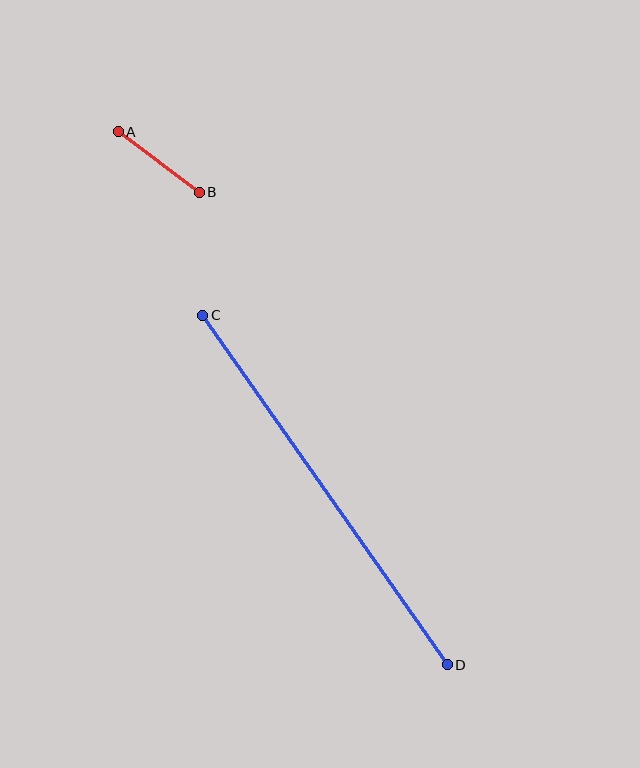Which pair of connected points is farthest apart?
Points C and D are farthest apart.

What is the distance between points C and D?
The distance is approximately 426 pixels.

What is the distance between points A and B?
The distance is approximately 101 pixels.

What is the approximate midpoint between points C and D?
The midpoint is at approximately (325, 490) pixels.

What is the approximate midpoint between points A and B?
The midpoint is at approximately (159, 162) pixels.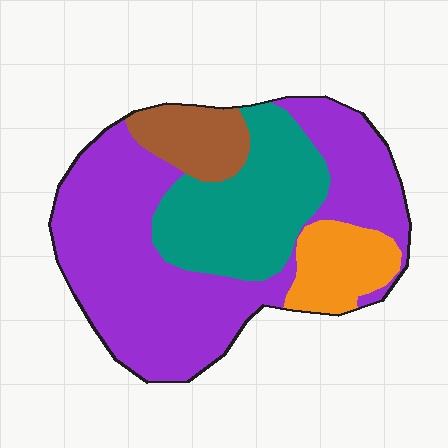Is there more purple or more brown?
Purple.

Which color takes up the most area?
Purple, at roughly 55%.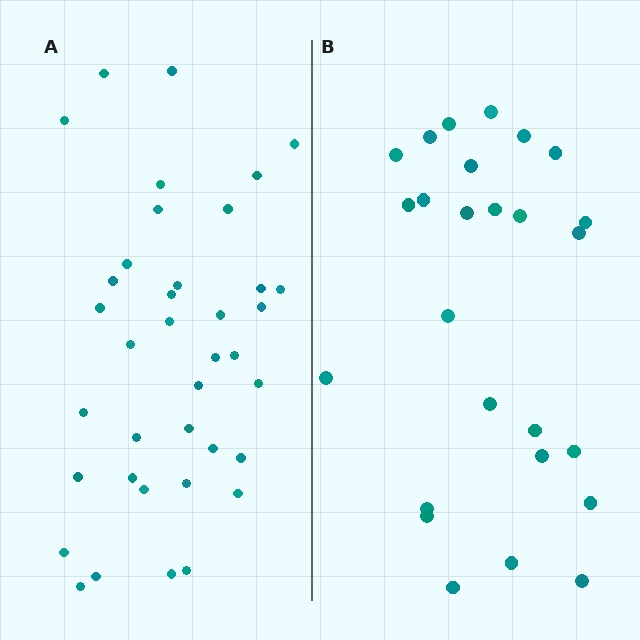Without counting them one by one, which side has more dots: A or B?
Region A (the left region) has more dots.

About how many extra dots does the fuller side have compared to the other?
Region A has roughly 12 or so more dots than region B.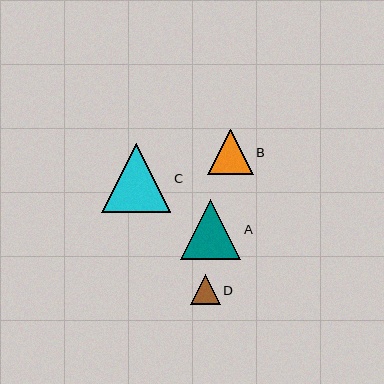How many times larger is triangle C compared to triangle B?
Triangle C is approximately 1.5 times the size of triangle B.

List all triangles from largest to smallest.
From largest to smallest: C, A, B, D.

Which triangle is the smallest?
Triangle D is the smallest with a size of approximately 30 pixels.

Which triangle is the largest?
Triangle C is the largest with a size of approximately 69 pixels.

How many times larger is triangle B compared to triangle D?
Triangle B is approximately 1.5 times the size of triangle D.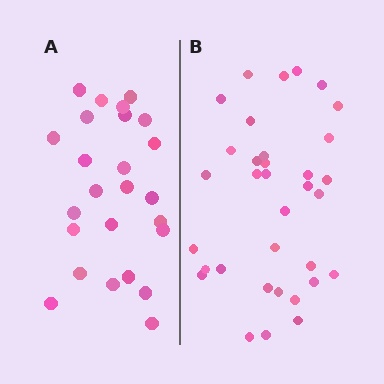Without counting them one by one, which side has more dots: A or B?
Region B (the right region) has more dots.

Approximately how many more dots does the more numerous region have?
Region B has roughly 8 or so more dots than region A.